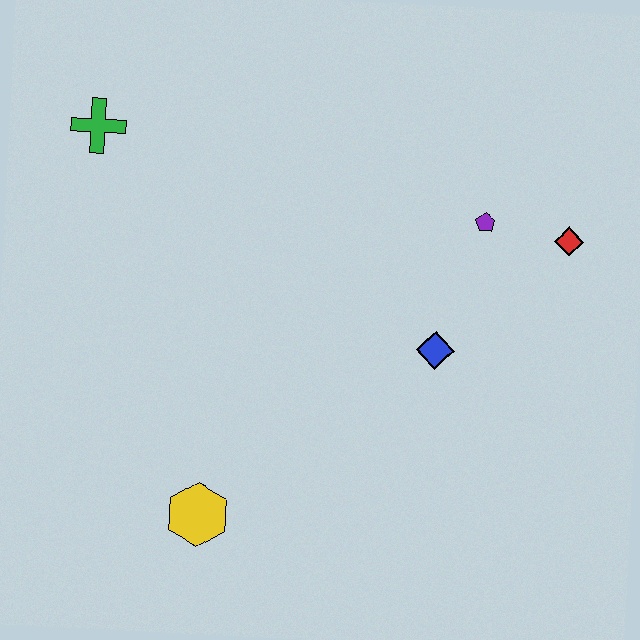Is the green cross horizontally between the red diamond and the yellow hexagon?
No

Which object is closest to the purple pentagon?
The red diamond is closest to the purple pentagon.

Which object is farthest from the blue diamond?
The green cross is farthest from the blue diamond.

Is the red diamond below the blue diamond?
No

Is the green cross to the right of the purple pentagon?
No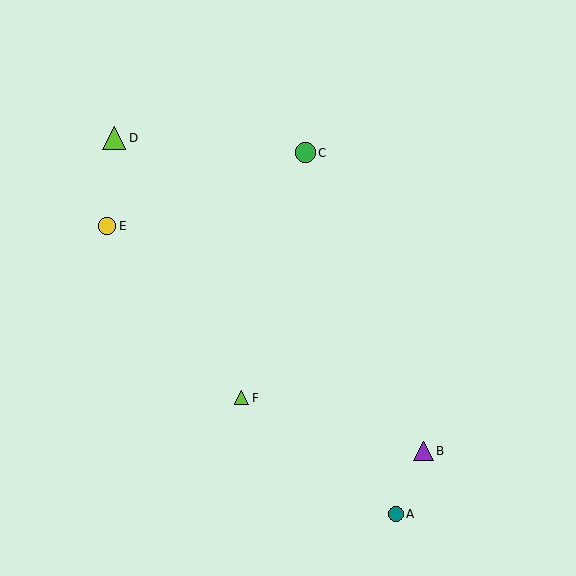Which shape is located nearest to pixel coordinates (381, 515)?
The teal circle (labeled A) at (396, 514) is nearest to that location.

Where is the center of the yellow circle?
The center of the yellow circle is at (107, 226).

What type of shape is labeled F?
Shape F is a lime triangle.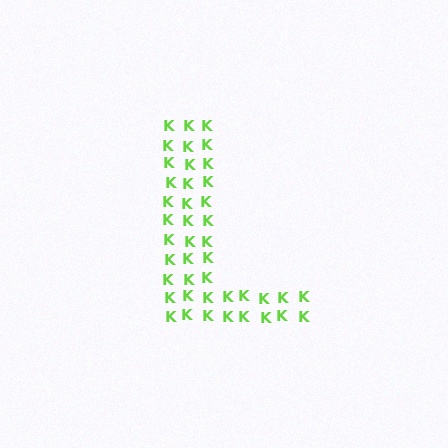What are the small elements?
The small elements are letter K's.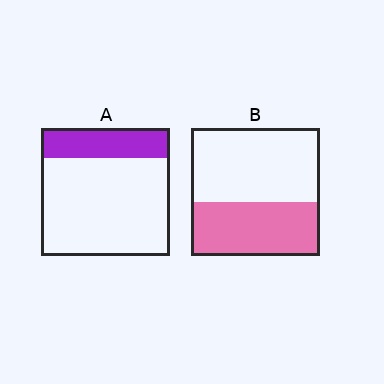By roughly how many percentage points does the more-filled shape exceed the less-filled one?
By roughly 20 percentage points (B over A).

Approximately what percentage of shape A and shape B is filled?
A is approximately 25% and B is approximately 40%.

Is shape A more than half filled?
No.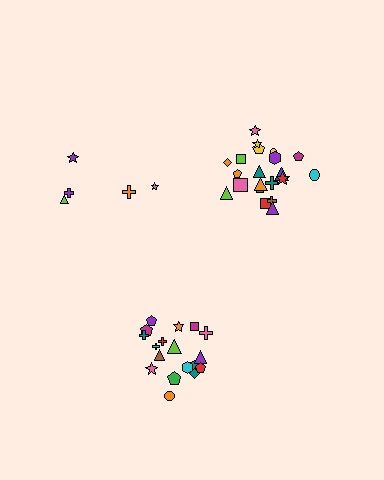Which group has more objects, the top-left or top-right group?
The top-right group.